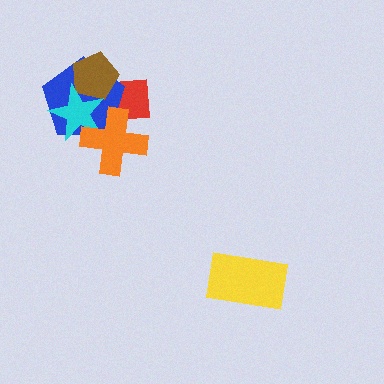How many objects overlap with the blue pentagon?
4 objects overlap with the blue pentagon.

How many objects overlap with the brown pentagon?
3 objects overlap with the brown pentagon.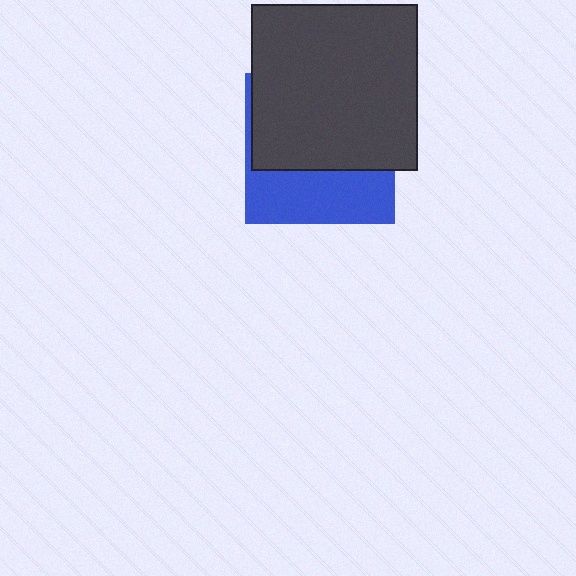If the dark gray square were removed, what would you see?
You would see the complete blue square.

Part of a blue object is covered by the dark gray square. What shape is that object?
It is a square.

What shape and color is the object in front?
The object in front is a dark gray square.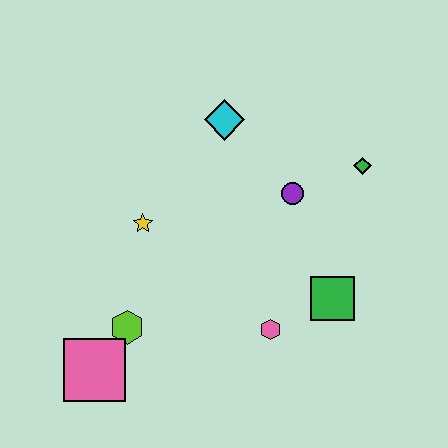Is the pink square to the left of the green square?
Yes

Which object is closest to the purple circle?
The green diamond is closest to the purple circle.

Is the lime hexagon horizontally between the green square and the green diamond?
No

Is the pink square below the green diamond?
Yes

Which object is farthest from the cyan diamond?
The pink square is farthest from the cyan diamond.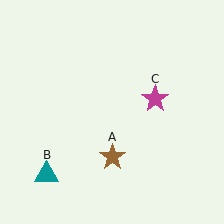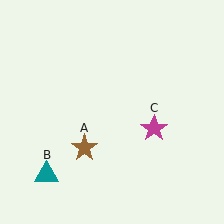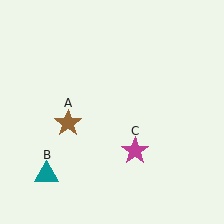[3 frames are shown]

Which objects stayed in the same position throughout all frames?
Teal triangle (object B) remained stationary.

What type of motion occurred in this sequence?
The brown star (object A), magenta star (object C) rotated clockwise around the center of the scene.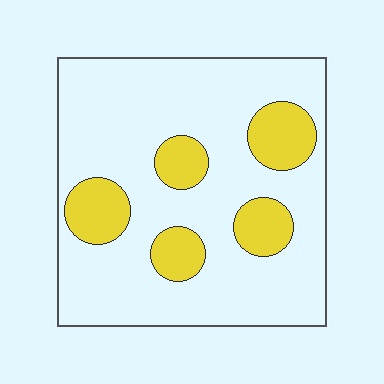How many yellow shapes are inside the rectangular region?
5.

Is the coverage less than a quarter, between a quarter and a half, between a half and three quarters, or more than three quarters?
Less than a quarter.